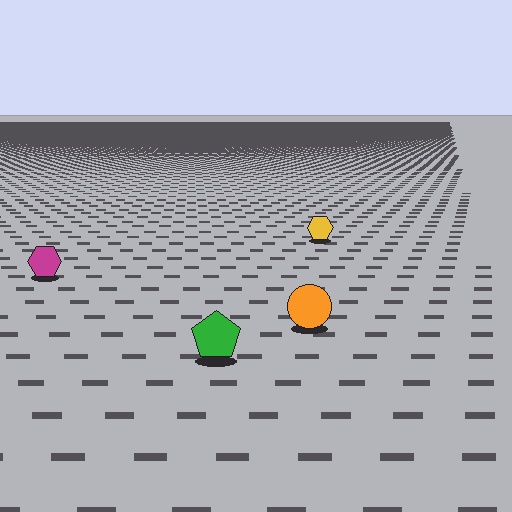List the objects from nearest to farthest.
From nearest to farthest: the green pentagon, the orange circle, the magenta hexagon, the yellow hexagon.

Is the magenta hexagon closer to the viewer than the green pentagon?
No. The green pentagon is closer — you can tell from the texture gradient: the ground texture is coarser near it.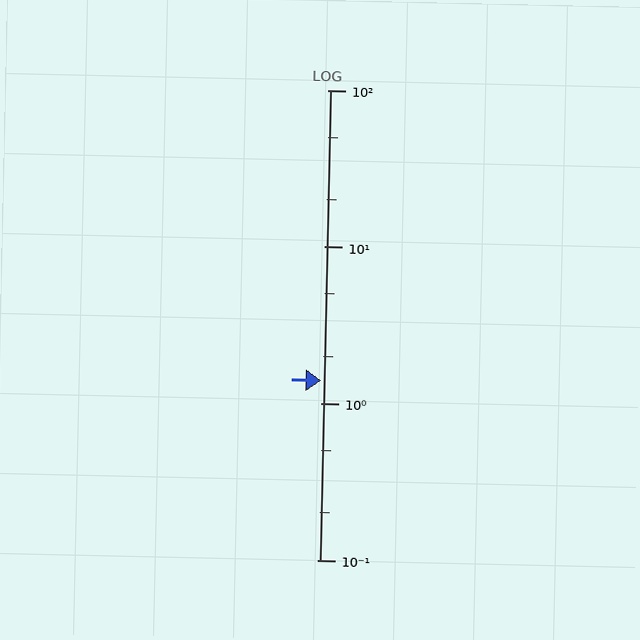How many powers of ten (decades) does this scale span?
The scale spans 3 decades, from 0.1 to 100.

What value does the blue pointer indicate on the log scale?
The pointer indicates approximately 1.4.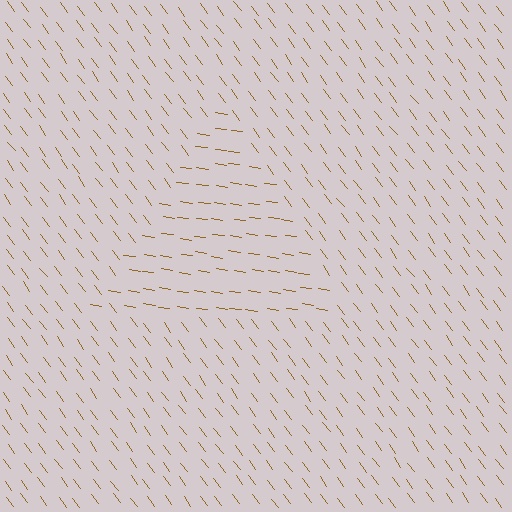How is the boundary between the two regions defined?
The boundary is defined purely by a change in line orientation (approximately 45 degrees difference). All lines are the same color and thickness.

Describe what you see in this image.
The image is filled with small brown line segments. A triangle region in the image has lines oriented differently from the surrounding lines, creating a visible texture boundary.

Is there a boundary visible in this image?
Yes, there is a texture boundary formed by a change in line orientation.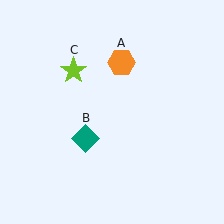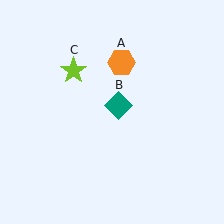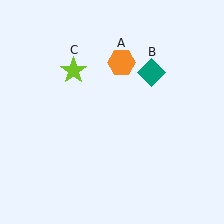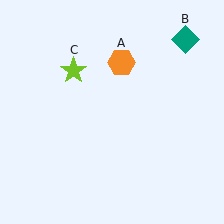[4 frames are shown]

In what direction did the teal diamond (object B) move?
The teal diamond (object B) moved up and to the right.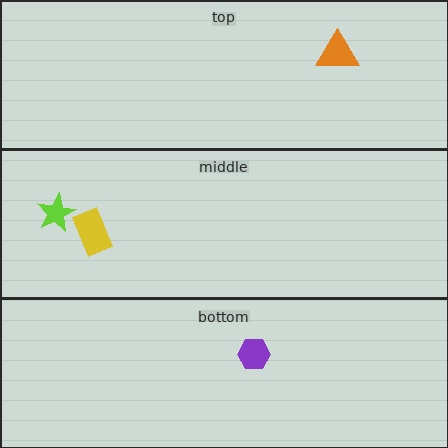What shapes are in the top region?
The orange triangle.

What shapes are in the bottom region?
The purple hexagon.